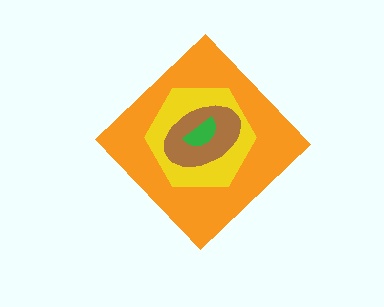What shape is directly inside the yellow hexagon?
The brown ellipse.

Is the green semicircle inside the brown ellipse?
Yes.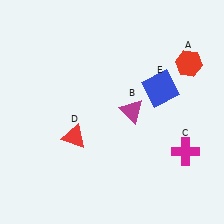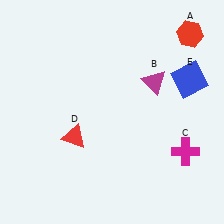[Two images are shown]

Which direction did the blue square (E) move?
The blue square (E) moved right.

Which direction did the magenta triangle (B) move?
The magenta triangle (B) moved up.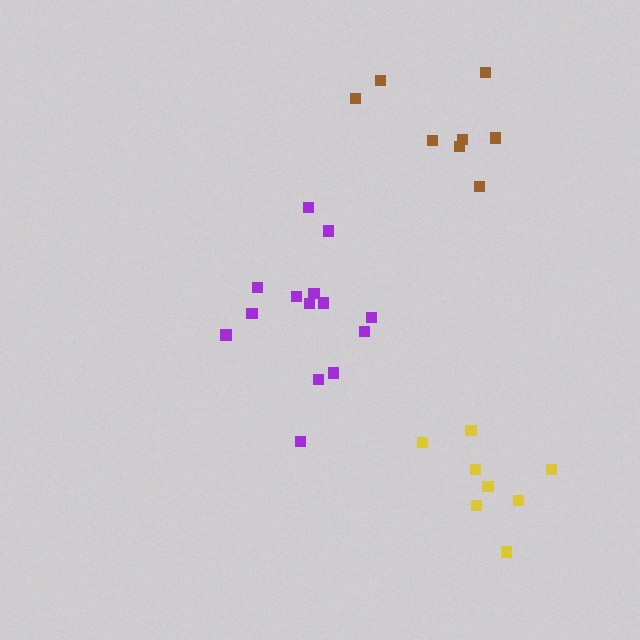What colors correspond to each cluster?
The clusters are colored: yellow, purple, brown.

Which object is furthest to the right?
The yellow cluster is rightmost.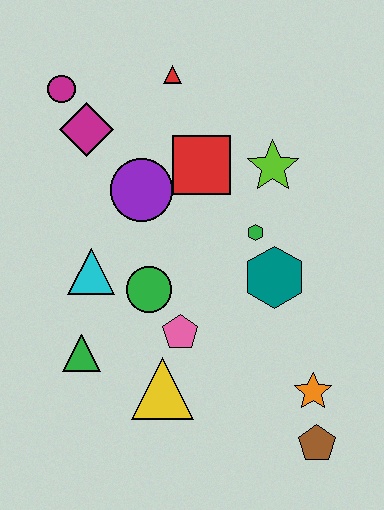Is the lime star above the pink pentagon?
Yes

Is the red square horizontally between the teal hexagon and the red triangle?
Yes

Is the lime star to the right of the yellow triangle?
Yes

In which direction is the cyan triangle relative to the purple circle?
The cyan triangle is below the purple circle.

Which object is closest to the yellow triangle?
The pink pentagon is closest to the yellow triangle.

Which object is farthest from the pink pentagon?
The magenta circle is farthest from the pink pentagon.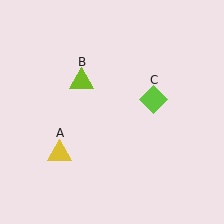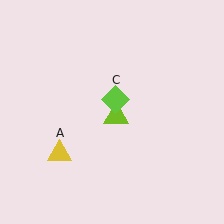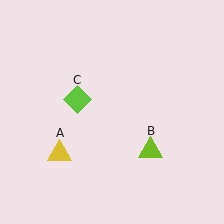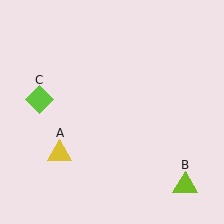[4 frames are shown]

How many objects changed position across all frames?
2 objects changed position: lime triangle (object B), lime diamond (object C).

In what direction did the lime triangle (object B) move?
The lime triangle (object B) moved down and to the right.